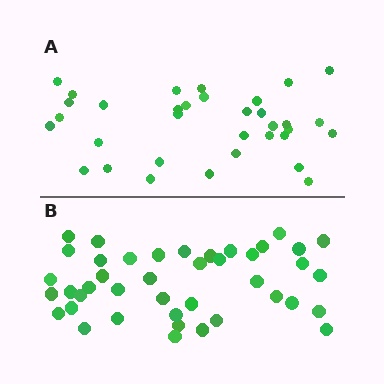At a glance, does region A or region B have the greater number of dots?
Region B (the bottom region) has more dots.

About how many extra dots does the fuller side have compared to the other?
Region B has roughly 8 or so more dots than region A.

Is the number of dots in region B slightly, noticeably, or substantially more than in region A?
Region B has only slightly more — the two regions are fairly close. The ratio is roughly 1.2 to 1.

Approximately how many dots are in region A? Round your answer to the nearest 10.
About 30 dots. (The exact count is 34, which rounds to 30.)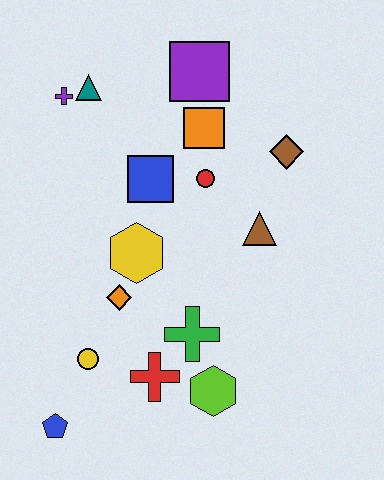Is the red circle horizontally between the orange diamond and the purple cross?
No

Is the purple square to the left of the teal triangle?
No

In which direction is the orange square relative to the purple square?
The orange square is below the purple square.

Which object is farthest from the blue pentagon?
The purple square is farthest from the blue pentagon.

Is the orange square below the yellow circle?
No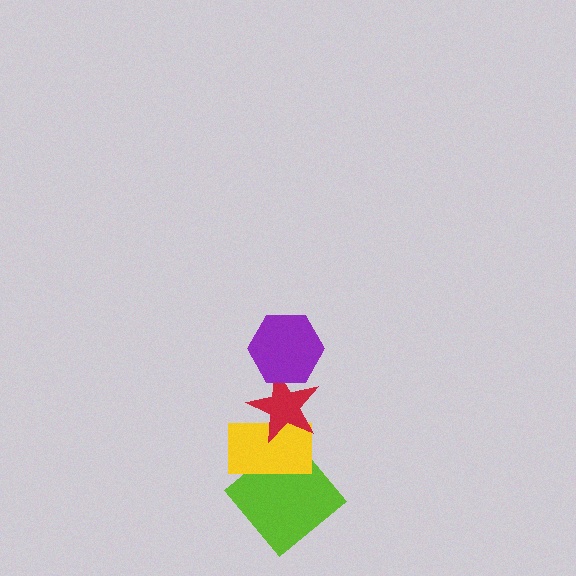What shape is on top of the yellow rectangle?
The red star is on top of the yellow rectangle.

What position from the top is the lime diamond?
The lime diamond is 4th from the top.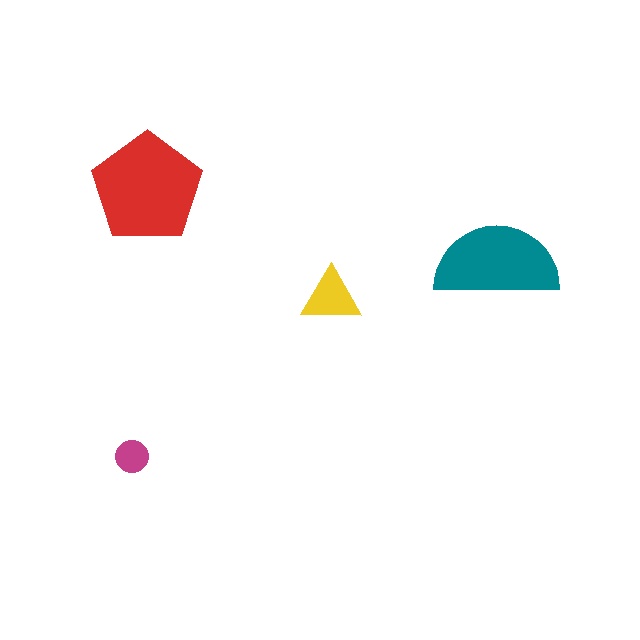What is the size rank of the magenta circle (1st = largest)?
4th.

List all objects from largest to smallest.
The red pentagon, the teal semicircle, the yellow triangle, the magenta circle.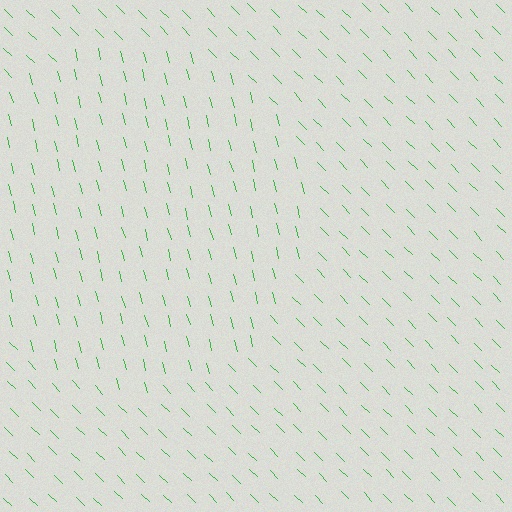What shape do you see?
I see a circle.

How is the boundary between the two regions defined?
The boundary is defined purely by a change in line orientation (approximately 30 degrees difference). All lines are the same color and thickness.